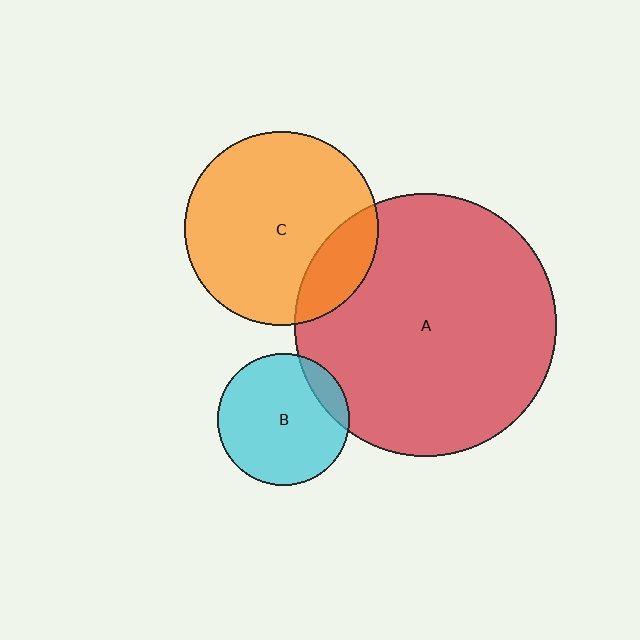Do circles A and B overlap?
Yes.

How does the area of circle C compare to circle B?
Approximately 2.2 times.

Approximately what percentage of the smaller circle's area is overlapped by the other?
Approximately 10%.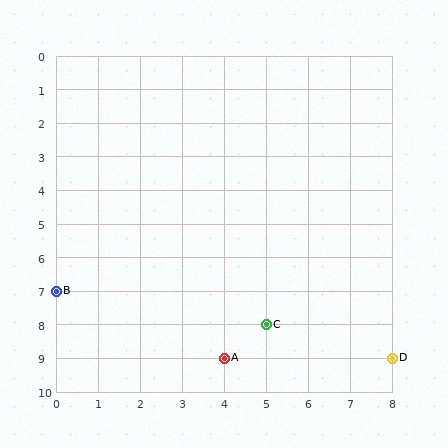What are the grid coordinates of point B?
Point B is at grid coordinates (0, 7).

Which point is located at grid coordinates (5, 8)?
Point C is at (5, 8).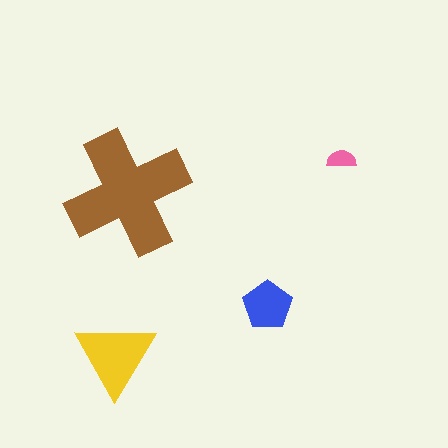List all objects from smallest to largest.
The pink semicircle, the blue pentagon, the yellow triangle, the brown cross.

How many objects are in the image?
There are 4 objects in the image.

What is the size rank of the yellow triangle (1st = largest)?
2nd.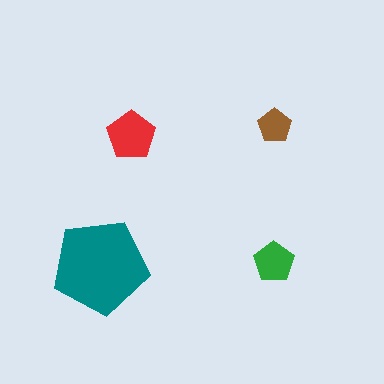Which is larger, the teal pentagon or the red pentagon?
The teal one.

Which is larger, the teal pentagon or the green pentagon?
The teal one.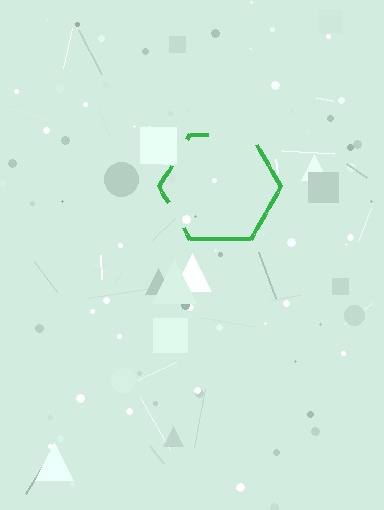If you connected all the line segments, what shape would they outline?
They would outline a hexagon.